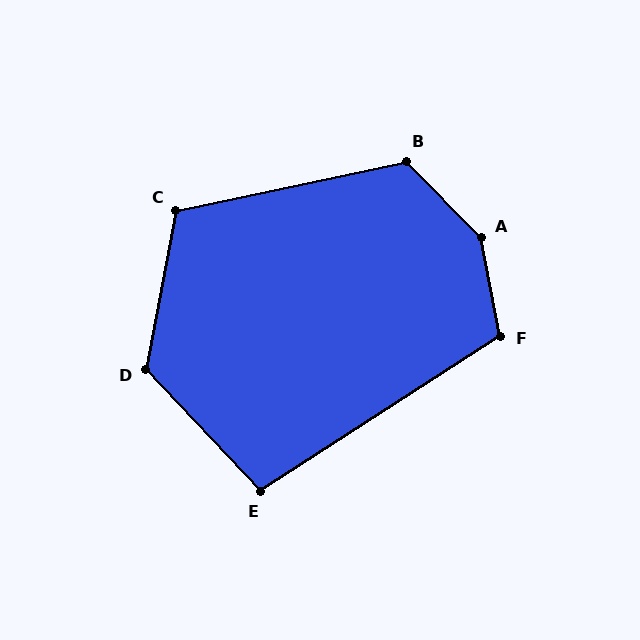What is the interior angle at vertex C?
Approximately 113 degrees (obtuse).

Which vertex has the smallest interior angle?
E, at approximately 101 degrees.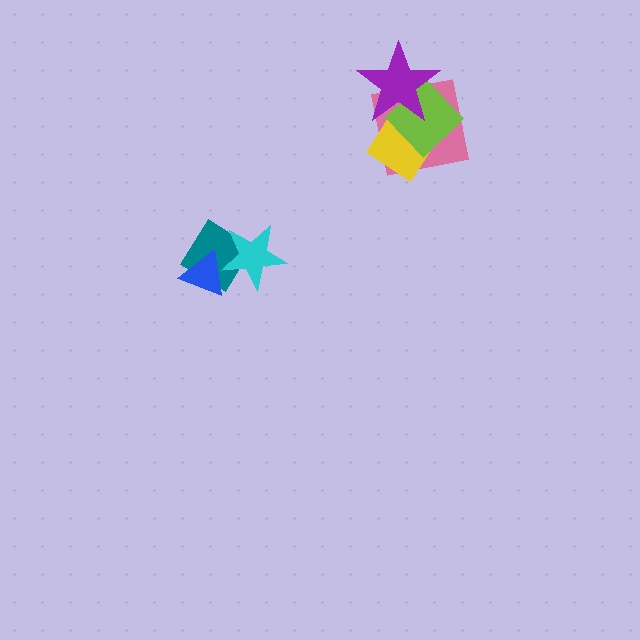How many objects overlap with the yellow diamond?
3 objects overlap with the yellow diamond.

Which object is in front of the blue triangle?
The cyan star is in front of the blue triangle.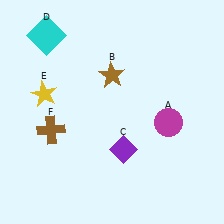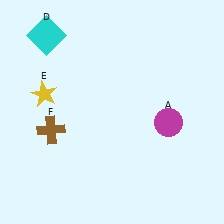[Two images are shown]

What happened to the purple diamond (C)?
The purple diamond (C) was removed in Image 2. It was in the bottom-right area of Image 1.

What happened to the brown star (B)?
The brown star (B) was removed in Image 2. It was in the top-left area of Image 1.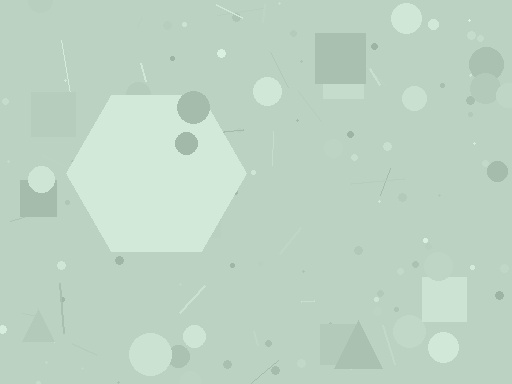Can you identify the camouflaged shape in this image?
The camouflaged shape is a hexagon.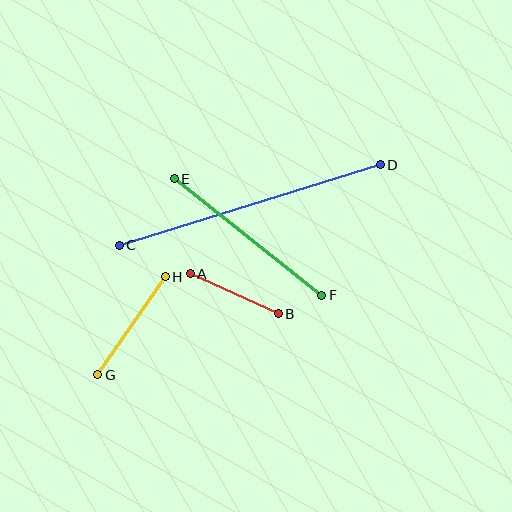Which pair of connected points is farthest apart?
Points C and D are farthest apart.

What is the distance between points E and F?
The distance is approximately 188 pixels.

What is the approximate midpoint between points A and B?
The midpoint is at approximately (234, 294) pixels.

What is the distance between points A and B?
The distance is approximately 97 pixels.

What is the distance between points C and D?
The distance is approximately 273 pixels.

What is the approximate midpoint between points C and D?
The midpoint is at approximately (250, 205) pixels.